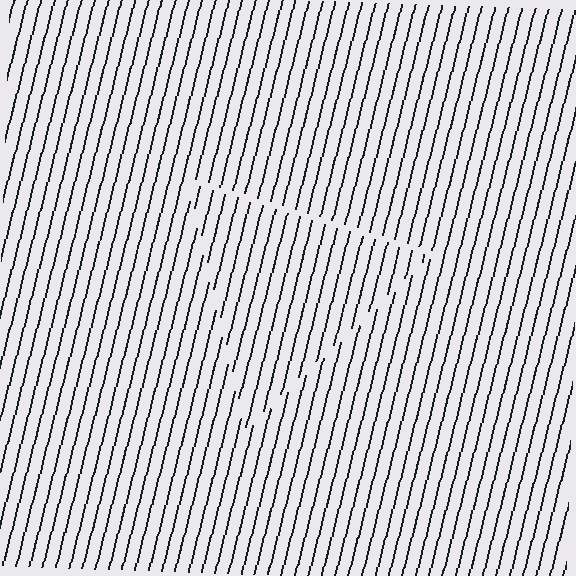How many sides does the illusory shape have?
3 sides — the line-ends trace a triangle.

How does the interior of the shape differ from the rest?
The interior of the shape contains the same grating, shifted by half a period — the contour is defined by the phase discontinuity where line-ends from the inner and outer gratings abut.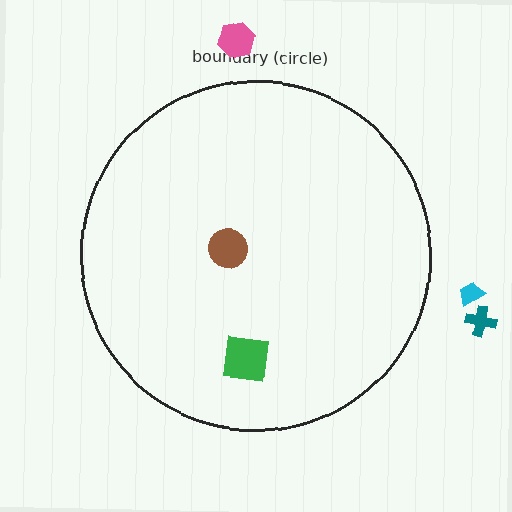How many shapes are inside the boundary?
2 inside, 3 outside.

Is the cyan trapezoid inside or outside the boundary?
Outside.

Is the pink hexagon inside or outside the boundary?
Outside.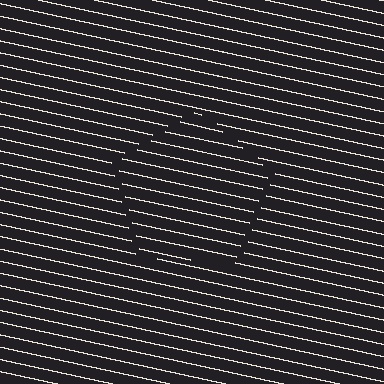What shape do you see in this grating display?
An illusory pentagon. The interior of the shape contains the same grating, shifted by half a period — the contour is defined by the phase discontinuity where line-ends from the inner and outer gratings abut.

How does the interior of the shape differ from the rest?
The interior of the shape contains the same grating, shifted by half a period — the contour is defined by the phase discontinuity where line-ends from the inner and outer gratings abut.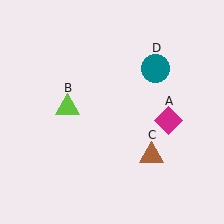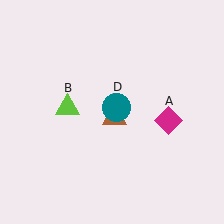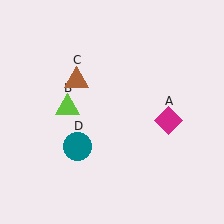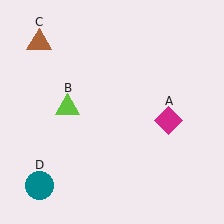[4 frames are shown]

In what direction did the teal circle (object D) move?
The teal circle (object D) moved down and to the left.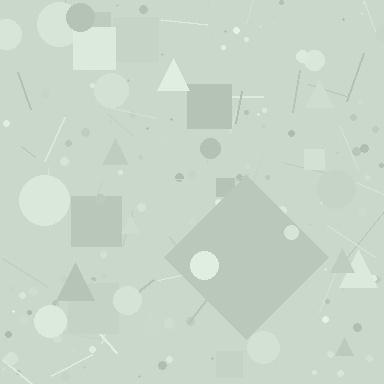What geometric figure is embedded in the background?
A diamond is embedded in the background.